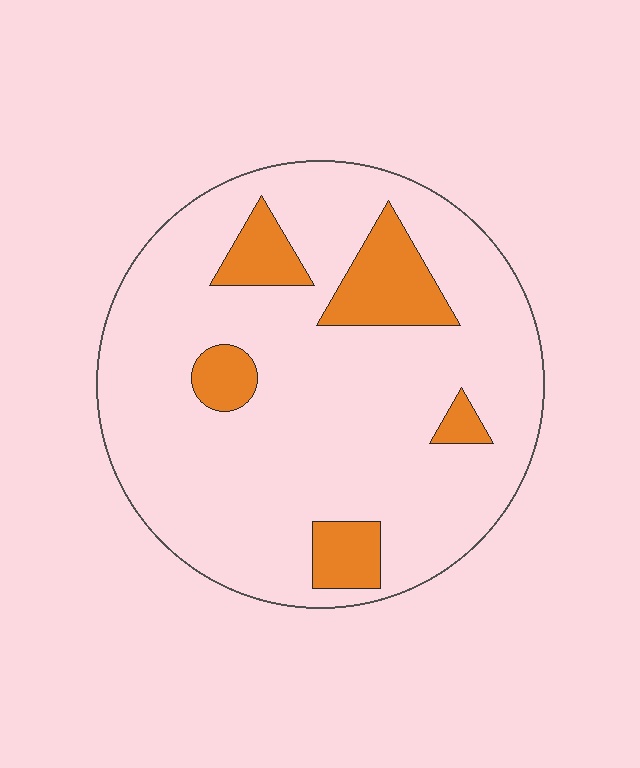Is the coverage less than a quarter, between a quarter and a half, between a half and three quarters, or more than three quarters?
Less than a quarter.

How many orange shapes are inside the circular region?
5.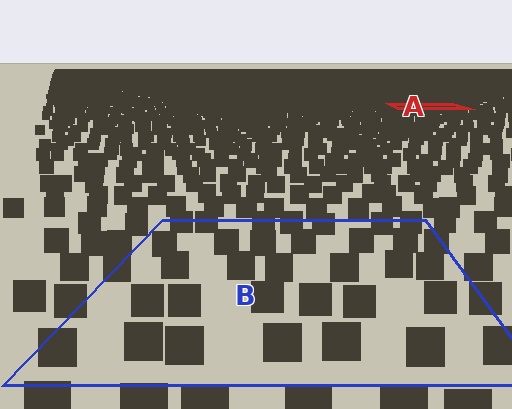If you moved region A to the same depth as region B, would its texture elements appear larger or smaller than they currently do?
They would appear larger. At a closer depth, the same texture elements are projected at a bigger on-screen size.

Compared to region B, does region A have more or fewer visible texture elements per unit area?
Region A has more texture elements per unit area — they are packed more densely because it is farther away.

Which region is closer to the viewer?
Region B is closer. The texture elements there are larger and more spread out.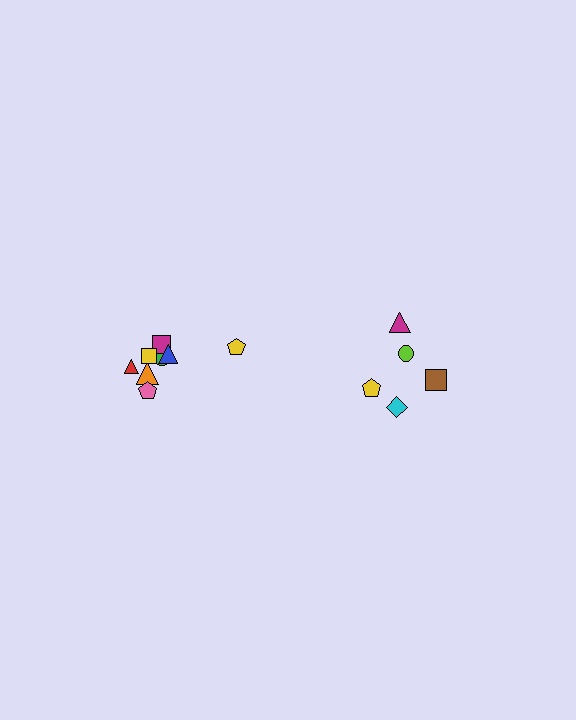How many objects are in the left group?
There are 8 objects.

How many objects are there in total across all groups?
There are 13 objects.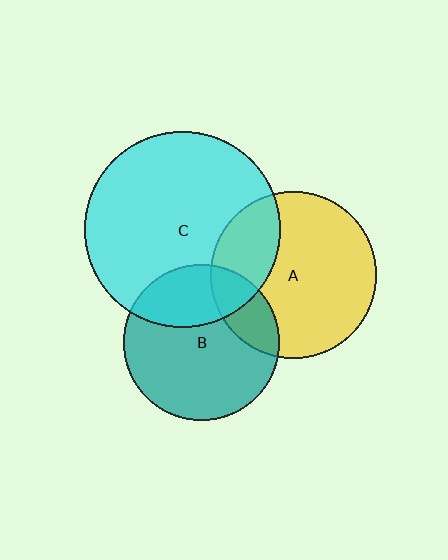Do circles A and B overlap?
Yes.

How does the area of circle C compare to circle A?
Approximately 1.4 times.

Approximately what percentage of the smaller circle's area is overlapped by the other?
Approximately 20%.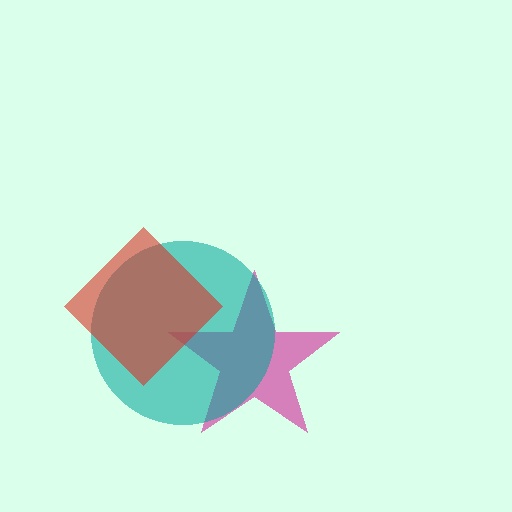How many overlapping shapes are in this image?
There are 3 overlapping shapes in the image.